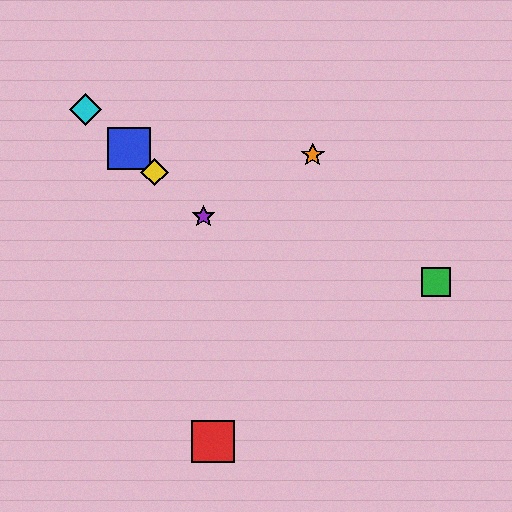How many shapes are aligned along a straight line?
4 shapes (the blue square, the yellow diamond, the purple star, the cyan diamond) are aligned along a straight line.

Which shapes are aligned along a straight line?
The blue square, the yellow diamond, the purple star, the cyan diamond are aligned along a straight line.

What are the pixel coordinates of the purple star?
The purple star is at (204, 216).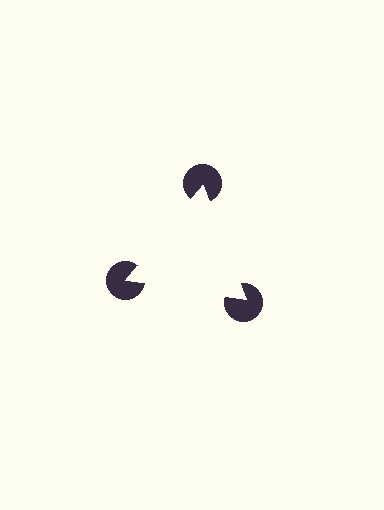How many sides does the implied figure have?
3 sides.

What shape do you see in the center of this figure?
An illusory triangle — its edges are inferred from the aligned wedge cuts in the pac-man discs, not physically drawn.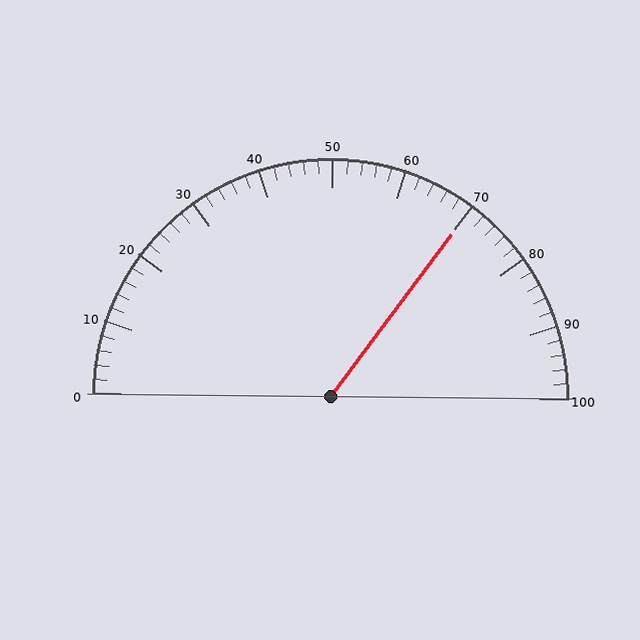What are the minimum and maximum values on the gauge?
The gauge ranges from 0 to 100.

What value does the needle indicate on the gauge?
The needle indicates approximately 70.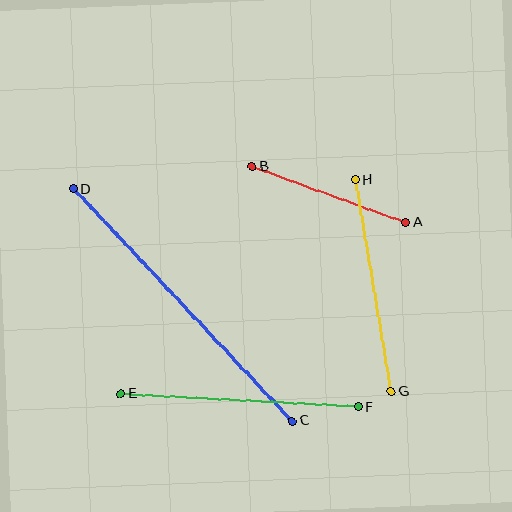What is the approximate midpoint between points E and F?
The midpoint is at approximately (240, 400) pixels.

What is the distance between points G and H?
The distance is approximately 215 pixels.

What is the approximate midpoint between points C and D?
The midpoint is at approximately (183, 305) pixels.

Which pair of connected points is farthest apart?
Points C and D are farthest apart.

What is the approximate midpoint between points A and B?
The midpoint is at approximately (329, 194) pixels.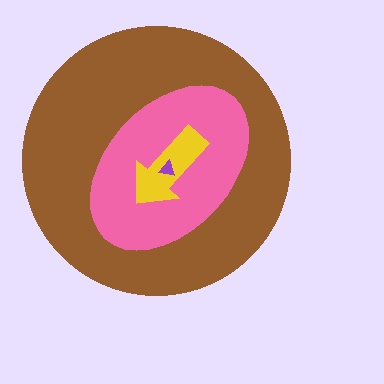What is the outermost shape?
The brown circle.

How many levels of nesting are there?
4.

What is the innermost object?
The purple triangle.